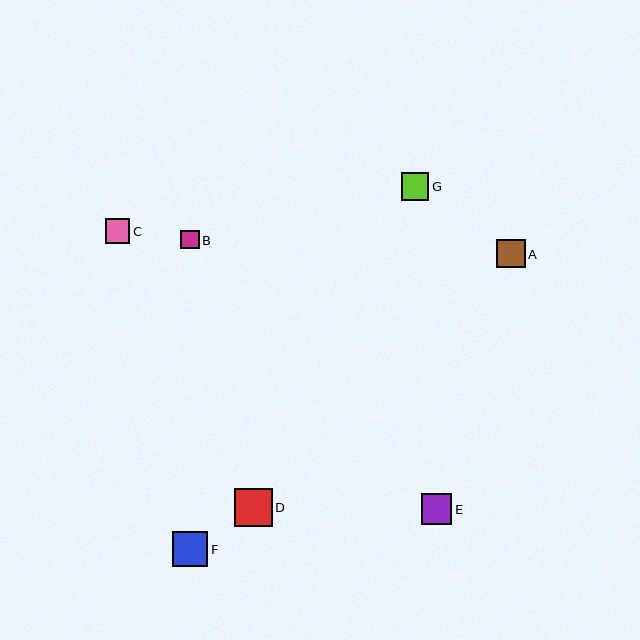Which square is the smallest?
Square B is the smallest with a size of approximately 18 pixels.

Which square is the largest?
Square D is the largest with a size of approximately 38 pixels.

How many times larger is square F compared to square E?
Square F is approximately 1.1 times the size of square E.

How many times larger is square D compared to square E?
Square D is approximately 1.2 times the size of square E.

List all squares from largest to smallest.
From largest to smallest: D, F, E, A, G, C, B.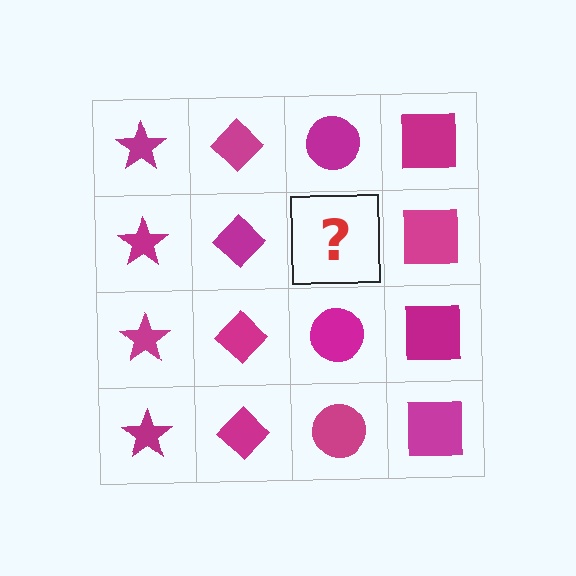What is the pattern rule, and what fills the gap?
The rule is that each column has a consistent shape. The gap should be filled with a magenta circle.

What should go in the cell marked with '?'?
The missing cell should contain a magenta circle.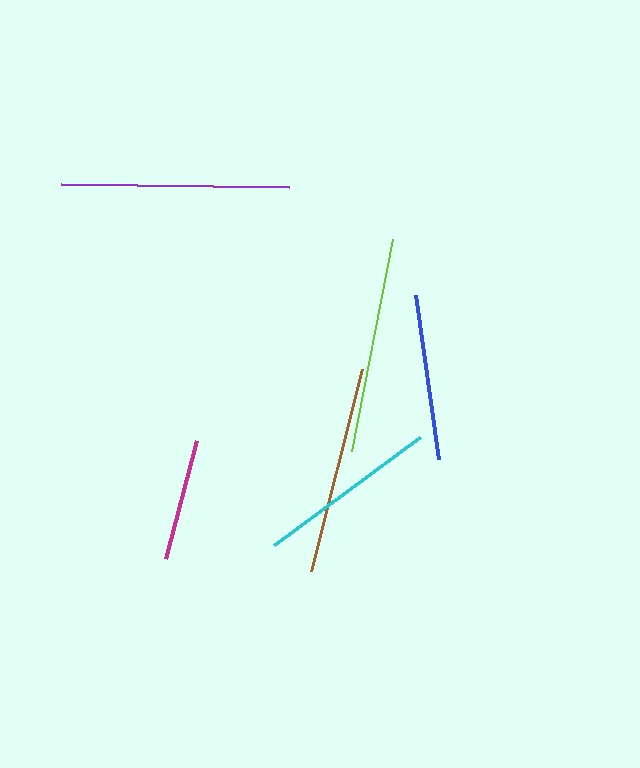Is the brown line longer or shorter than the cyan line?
The brown line is longer than the cyan line.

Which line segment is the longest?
The purple line is the longest at approximately 227 pixels.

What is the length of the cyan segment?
The cyan segment is approximately 182 pixels long.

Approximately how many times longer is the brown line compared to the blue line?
The brown line is approximately 1.3 times the length of the blue line.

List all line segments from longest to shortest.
From longest to shortest: purple, lime, brown, cyan, blue, magenta.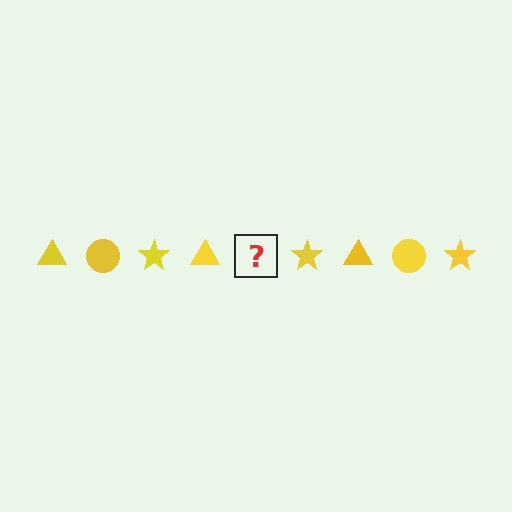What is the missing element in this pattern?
The missing element is a yellow circle.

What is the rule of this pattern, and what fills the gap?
The rule is that the pattern cycles through triangle, circle, star shapes in yellow. The gap should be filled with a yellow circle.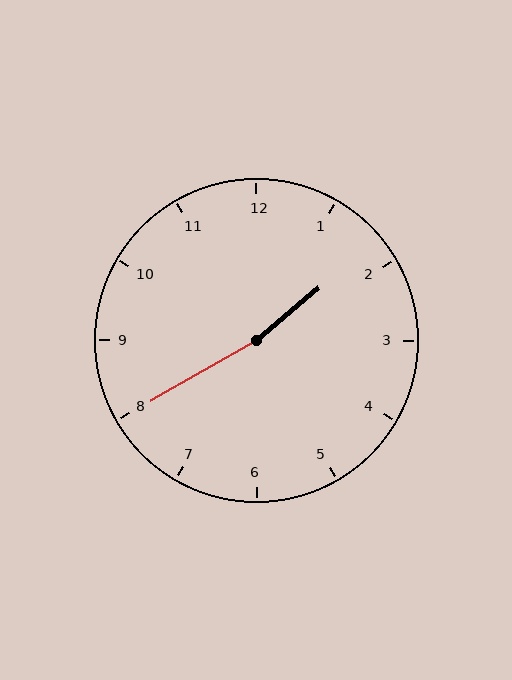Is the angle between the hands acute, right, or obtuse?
It is obtuse.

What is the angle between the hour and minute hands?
Approximately 170 degrees.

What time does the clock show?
1:40.